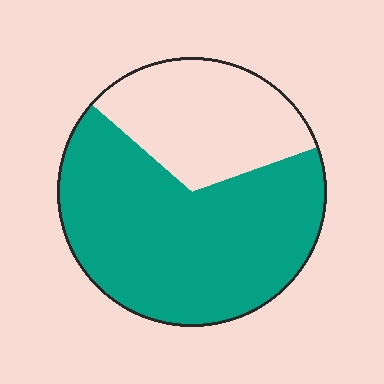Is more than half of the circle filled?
Yes.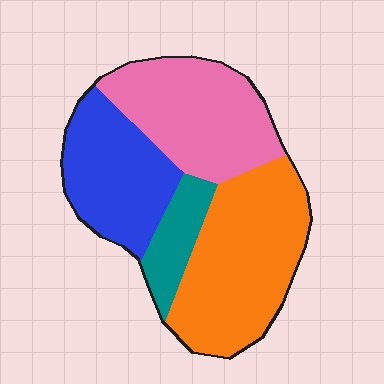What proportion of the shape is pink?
Pink covers about 30% of the shape.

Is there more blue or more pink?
Pink.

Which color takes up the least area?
Teal, at roughly 10%.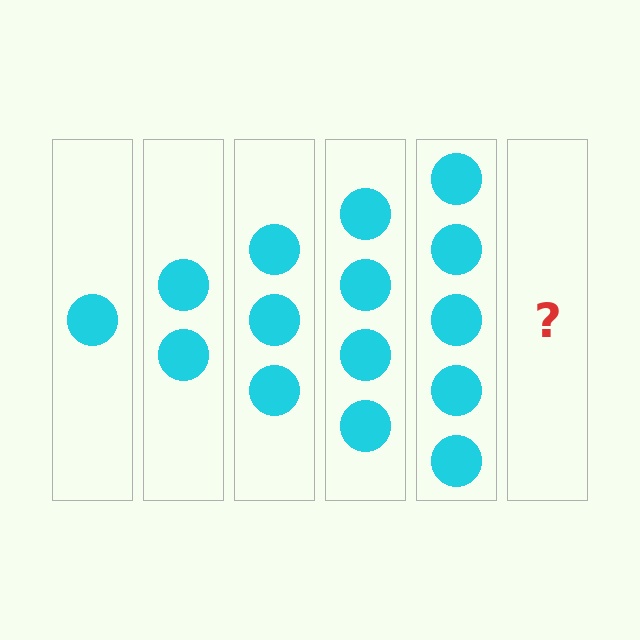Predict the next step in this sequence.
The next step is 6 circles.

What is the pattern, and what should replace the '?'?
The pattern is that each step adds one more circle. The '?' should be 6 circles.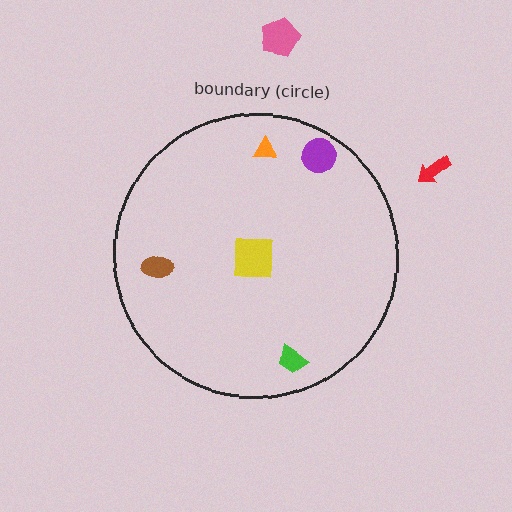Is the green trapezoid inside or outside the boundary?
Inside.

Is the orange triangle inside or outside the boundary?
Inside.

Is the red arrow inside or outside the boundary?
Outside.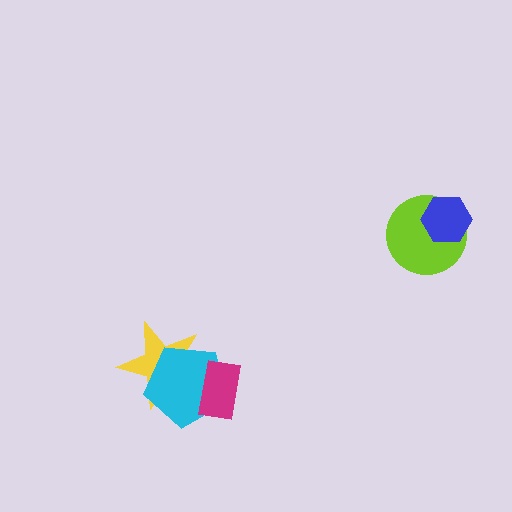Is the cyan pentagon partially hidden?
Yes, it is partially covered by another shape.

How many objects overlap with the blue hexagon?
1 object overlaps with the blue hexagon.